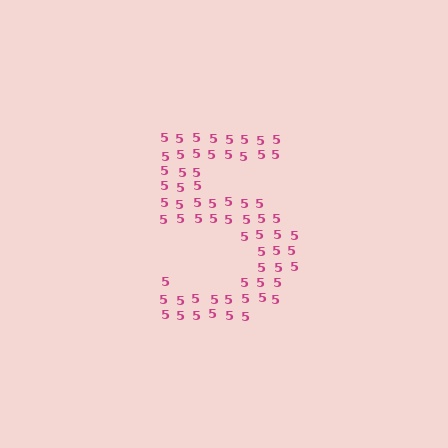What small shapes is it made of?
It is made of small digit 5's.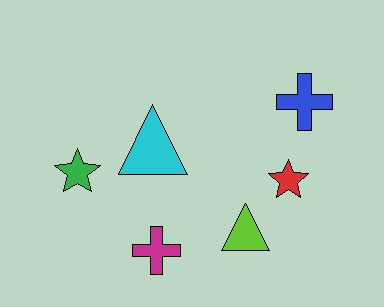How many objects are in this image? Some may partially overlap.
There are 6 objects.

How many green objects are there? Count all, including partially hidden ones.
There is 1 green object.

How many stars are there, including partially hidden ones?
There are 2 stars.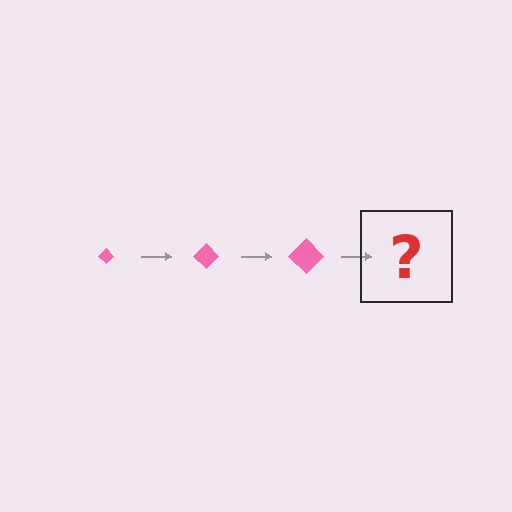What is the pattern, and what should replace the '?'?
The pattern is that the diamond gets progressively larger each step. The '?' should be a pink diamond, larger than the previous one.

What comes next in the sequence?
The next element should be a pink diamond, larger than the previous one.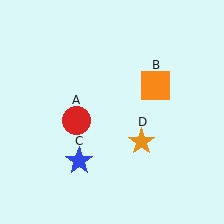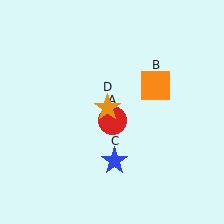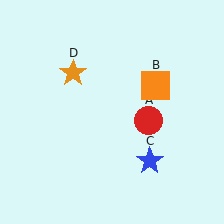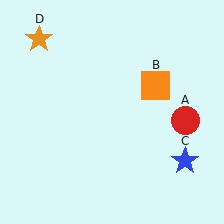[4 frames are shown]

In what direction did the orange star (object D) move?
The orange star (object D) moved up and to the left.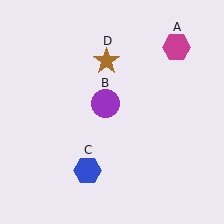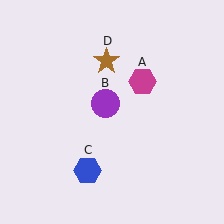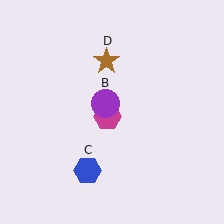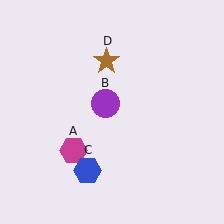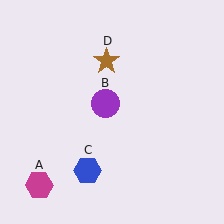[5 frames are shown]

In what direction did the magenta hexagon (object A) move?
The magenta hexagon (object A) moved down and to the left.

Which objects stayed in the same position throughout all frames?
Purple circle (object B) and blue hexagon (object C) and brown star (object D) remained stationary.